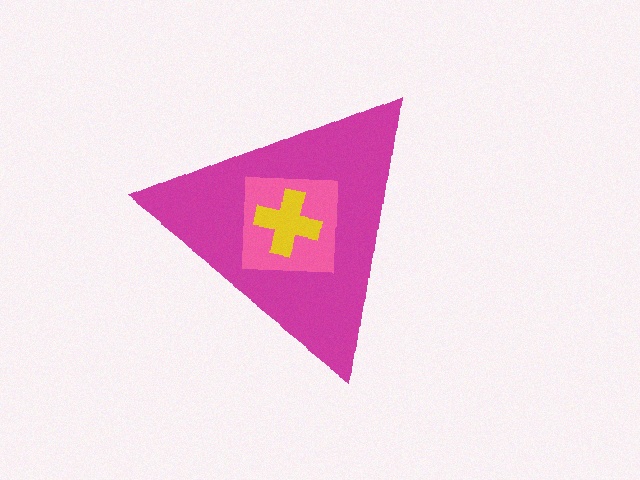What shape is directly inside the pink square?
The yellow cross.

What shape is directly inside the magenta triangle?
The pink square.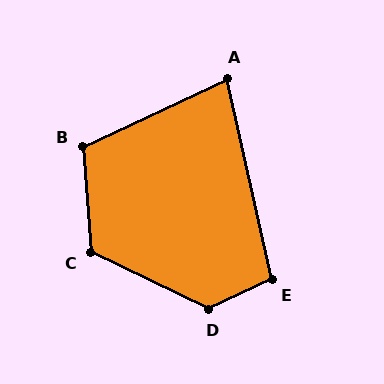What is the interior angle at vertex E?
Approximately 103 degrees (obtuse).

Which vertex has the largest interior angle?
D, at approximately 129 degrees.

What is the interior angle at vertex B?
Approximately 111 degrees (obtuse).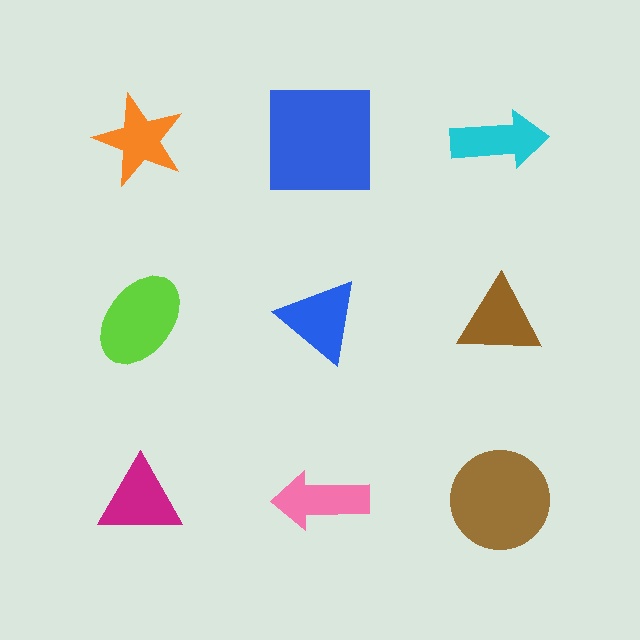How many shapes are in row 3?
3 shapes.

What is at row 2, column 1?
A lime ellipse.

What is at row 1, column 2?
A blue square.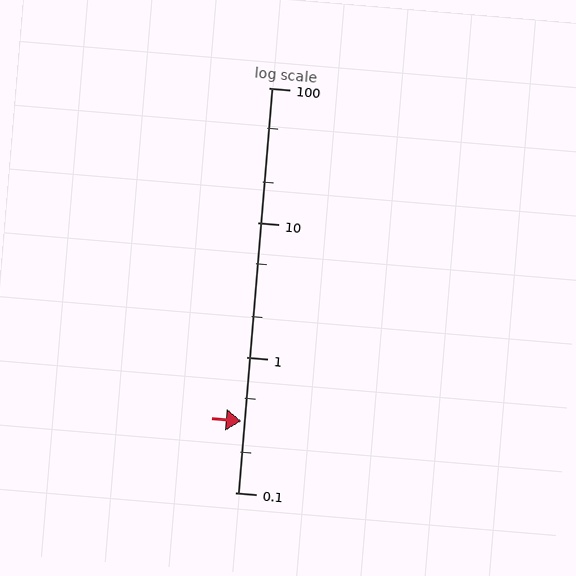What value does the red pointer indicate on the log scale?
The pointer indicates approximately 0.34.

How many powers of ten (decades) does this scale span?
The scale spans 3 decades, from 0.1 to 100.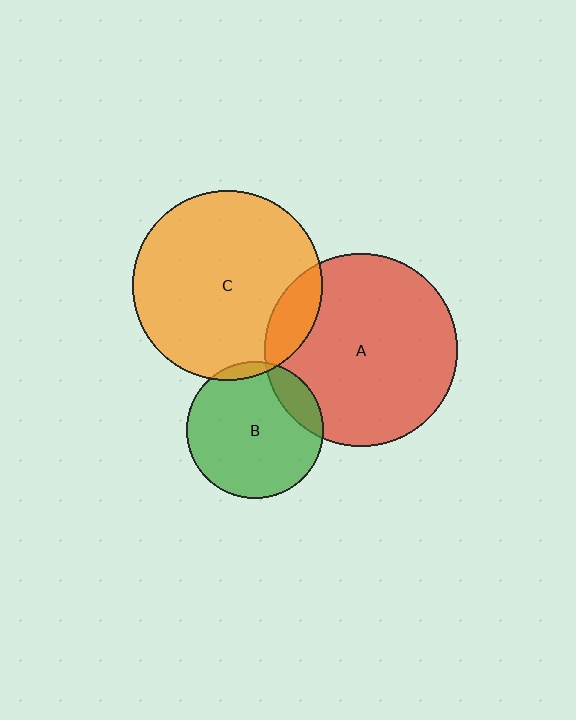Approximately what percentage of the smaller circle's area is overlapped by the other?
Approximately 10%.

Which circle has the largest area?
Circle A (red).